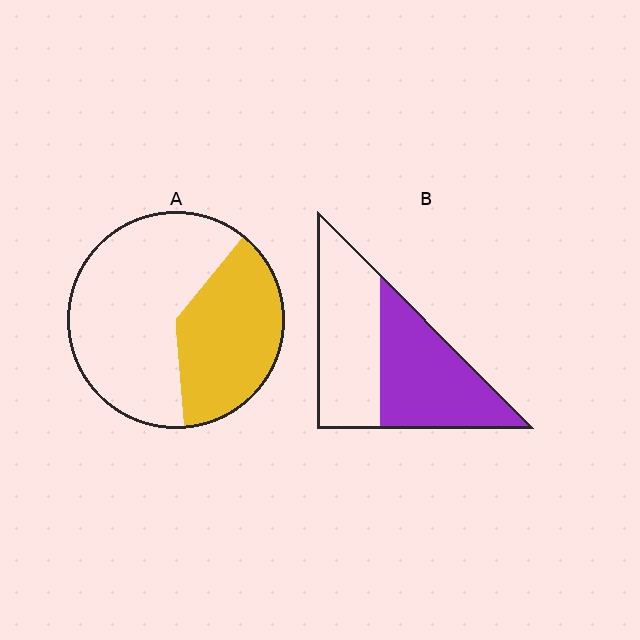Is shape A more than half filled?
No.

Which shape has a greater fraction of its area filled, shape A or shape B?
Shape B.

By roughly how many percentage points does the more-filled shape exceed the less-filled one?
By roughly 10 percentage points (B over A).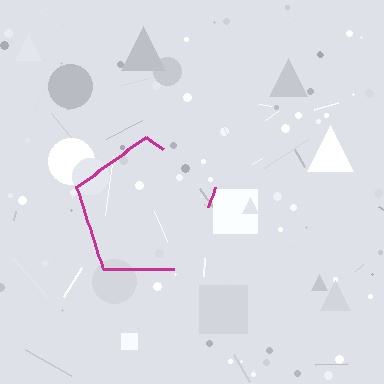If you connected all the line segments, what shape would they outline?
They would outline a pentagon.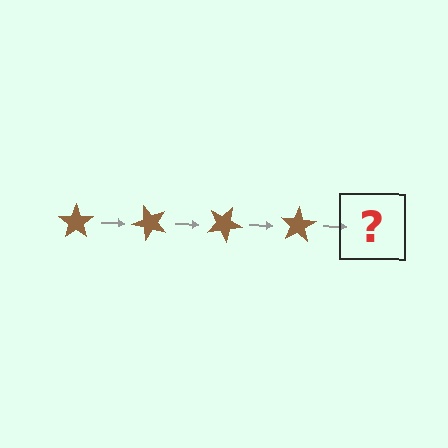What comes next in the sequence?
The next element should be a brown star rotated 200 degrees.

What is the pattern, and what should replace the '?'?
The pattern is that the star rotates 50 degrees each step. The '?' should be a brown star rotated 200 degrees.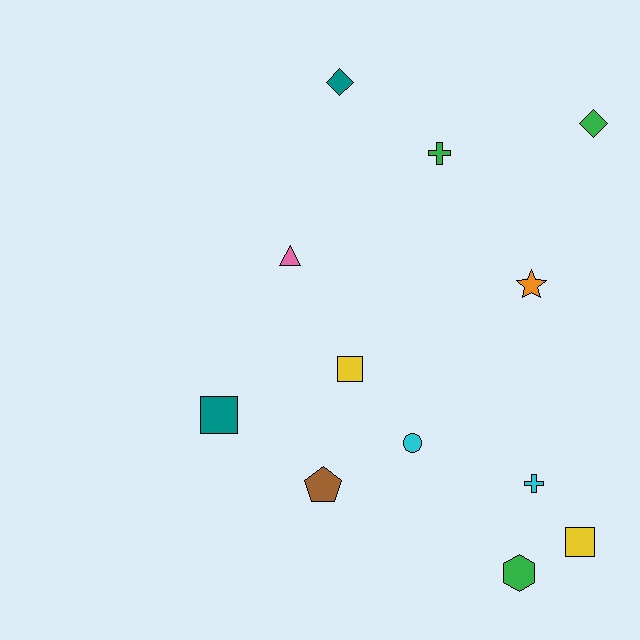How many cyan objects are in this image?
There are 2 cyan objects.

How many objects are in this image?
There are 12 objects.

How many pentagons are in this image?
There is 1 pentagon.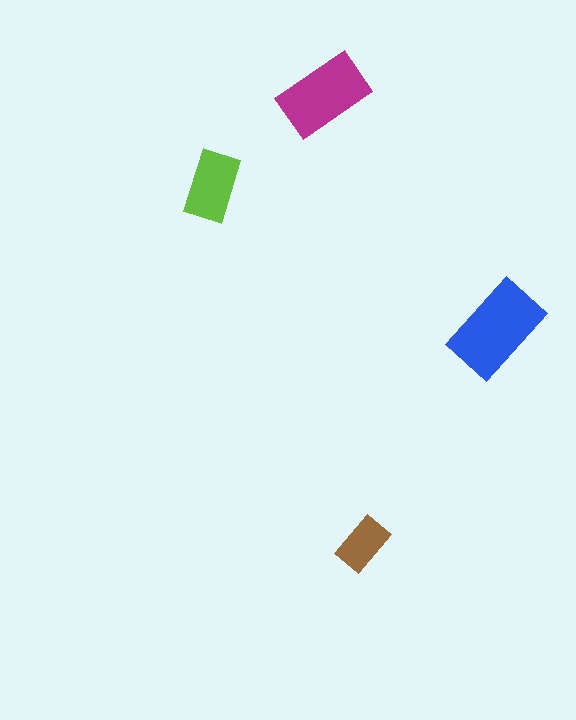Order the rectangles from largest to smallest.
the blue one, the magenta one, the lime one, the brown one.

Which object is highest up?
The magenta rectangle is topmost.